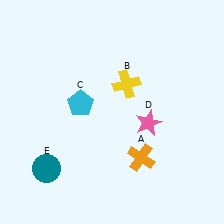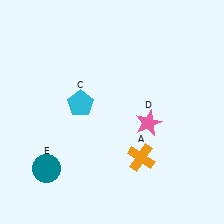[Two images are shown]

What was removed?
The yellow cross (B) was removed in Image 2.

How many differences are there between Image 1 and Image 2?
There is 1 difference between the two images.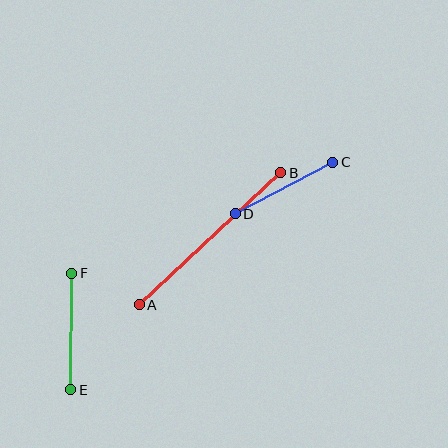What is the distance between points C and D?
The distance is approximately 111 pixels.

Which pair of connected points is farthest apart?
Points A and B are farthest apart.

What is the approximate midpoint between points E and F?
The midpoint is at approximately (71, 332) pixels.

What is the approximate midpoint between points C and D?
The midpoint is at approximately (284, 188) pixels.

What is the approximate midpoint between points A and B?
The midpoint is at approximately (210, 239) pixels.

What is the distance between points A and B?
The distance is approximately 193 pixels.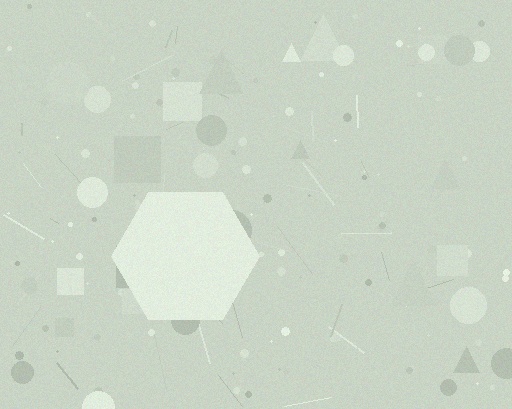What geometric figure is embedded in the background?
A hexagon is embedded in the background.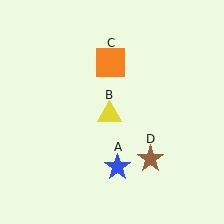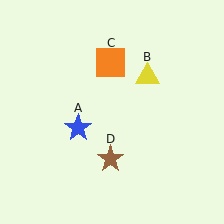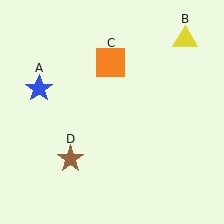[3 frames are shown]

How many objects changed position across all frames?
3 objects changed position: blue star (object A), yellow triangle (object B), brown star (object D).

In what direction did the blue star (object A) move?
The blue star (object A) moved up and to the left.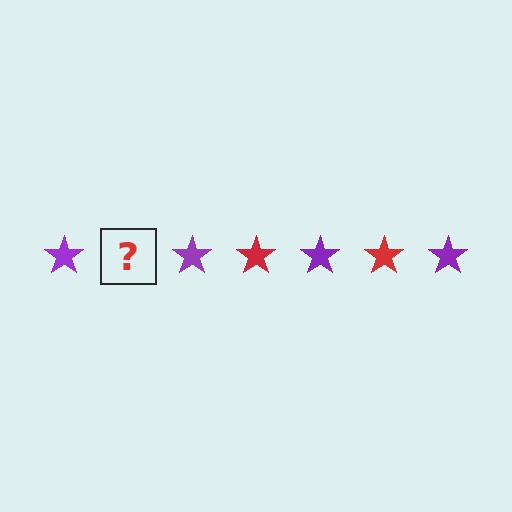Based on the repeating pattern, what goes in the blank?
The blank should be a red star.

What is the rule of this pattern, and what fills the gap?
The rule is that the pattern cycles through purple, red stars. The gap should be filled with a red star.